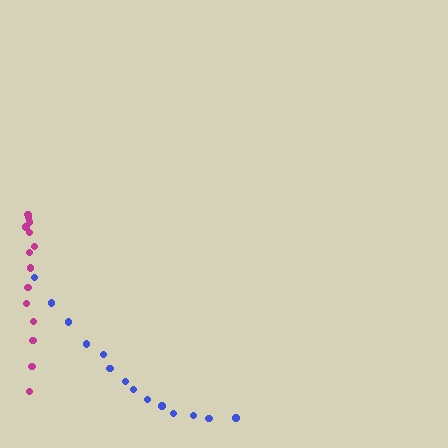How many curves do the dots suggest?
There are 2 distinct paths.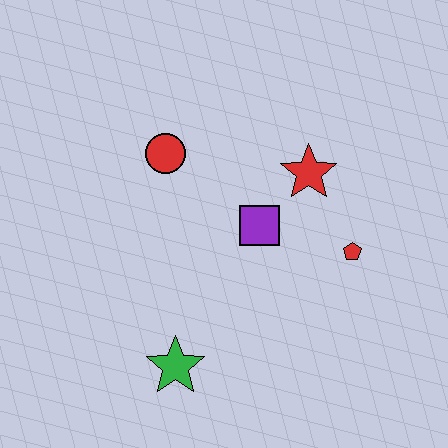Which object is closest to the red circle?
The purple square is closest to the red circle.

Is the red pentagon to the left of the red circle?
No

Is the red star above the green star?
Yes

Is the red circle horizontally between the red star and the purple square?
No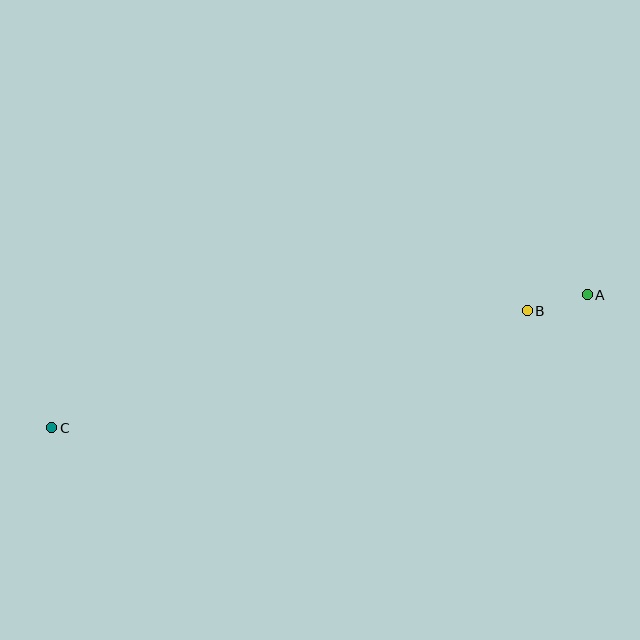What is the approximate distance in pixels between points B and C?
The distance between B and C is approximately 489 pixels.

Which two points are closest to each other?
Points A and B are closest to each other.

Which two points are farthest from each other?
Points A and C are farthest from each other.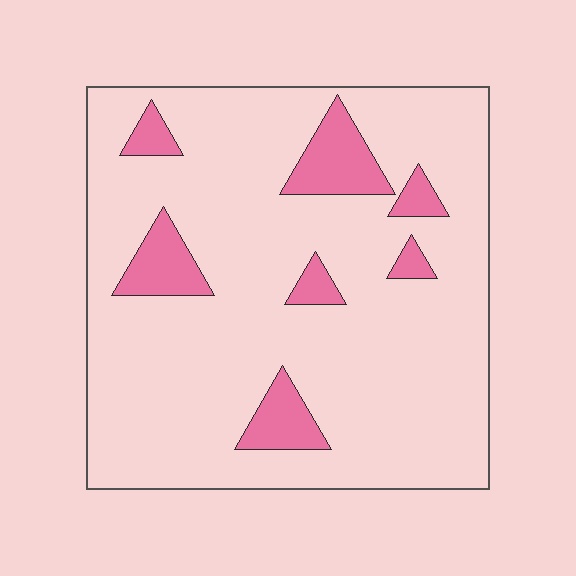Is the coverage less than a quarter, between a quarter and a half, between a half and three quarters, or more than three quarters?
Less than a quarter.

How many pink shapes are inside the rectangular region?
7.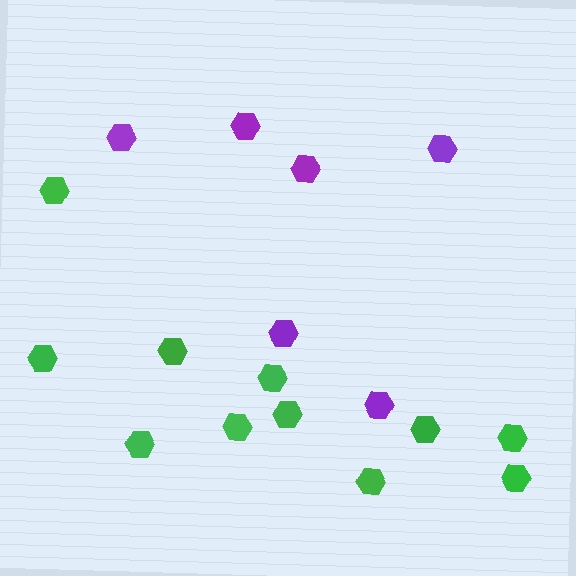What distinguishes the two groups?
There are 2 groups: one group of green hexagons (11) and one group of purple hexagons (6).